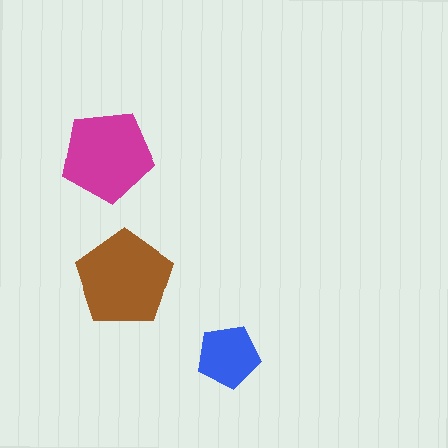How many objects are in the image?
There are 3 objects in the image.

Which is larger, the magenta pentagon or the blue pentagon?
The magenta one.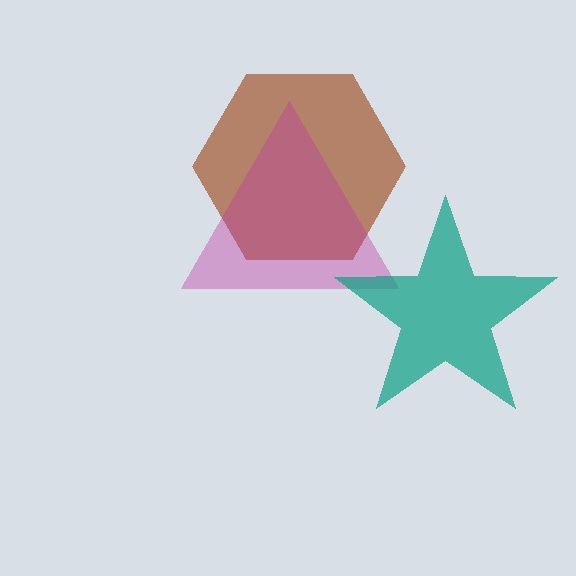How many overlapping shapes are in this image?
There are 3 overlapping shapes in the image.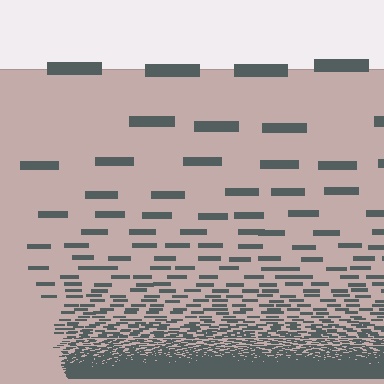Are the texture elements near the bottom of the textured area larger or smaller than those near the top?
Smaller. The gradient is inverted — elements near the bottom are smaller and denser.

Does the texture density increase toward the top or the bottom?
Density increases toward the bottom.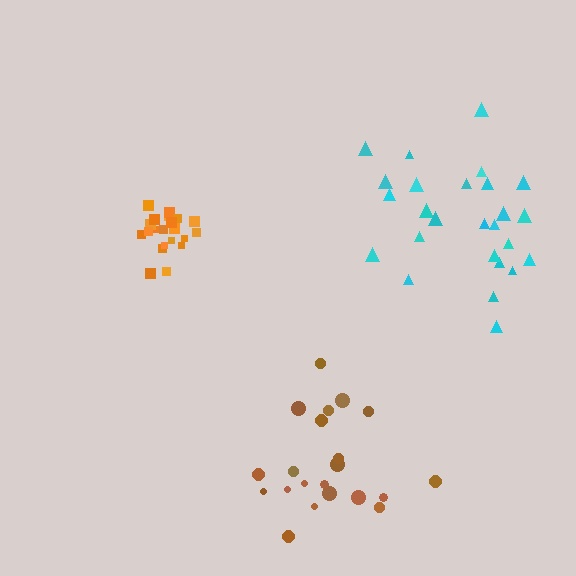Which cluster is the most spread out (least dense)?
Brown.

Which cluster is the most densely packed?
Orange.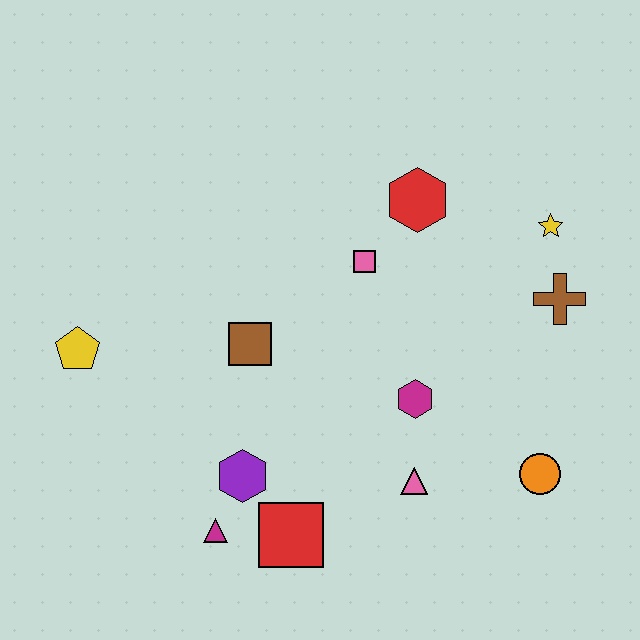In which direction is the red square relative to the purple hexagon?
The red square is below the purple hexagon.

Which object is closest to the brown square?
The purple hexagon is closest to the brown square.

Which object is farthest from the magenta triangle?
The yellow star is farthest from the magenta triangle.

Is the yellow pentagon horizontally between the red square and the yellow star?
No